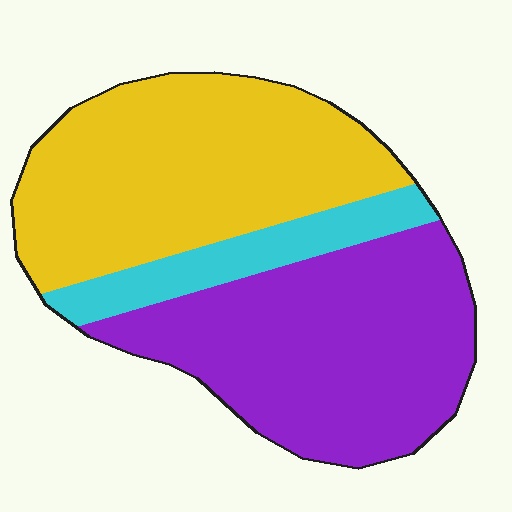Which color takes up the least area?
Cyan, at roughly 15%.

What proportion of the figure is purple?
Purple covers 44% of the figure.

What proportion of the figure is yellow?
Yellow takes up about two fifths (2/5) of the figure.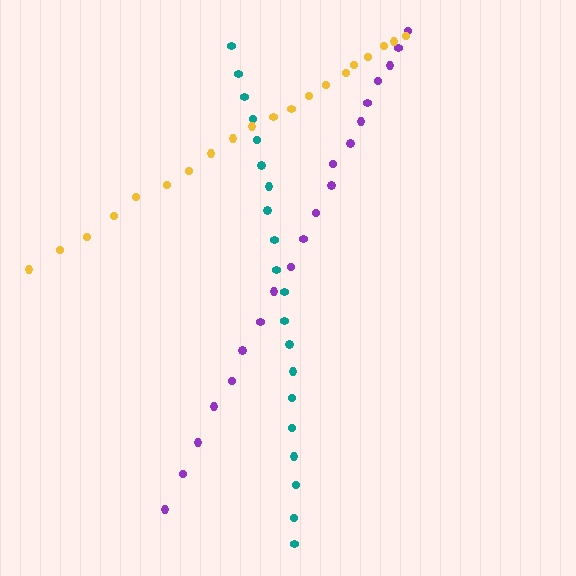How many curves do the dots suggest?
There are 3 distinct paths.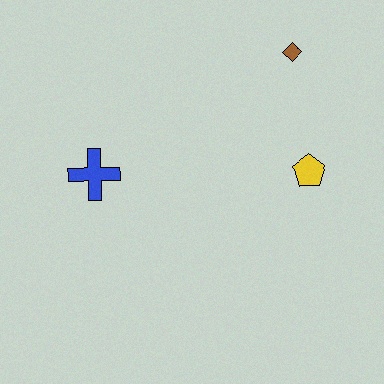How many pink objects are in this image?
There are no pink objects.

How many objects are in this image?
There are 3 objects.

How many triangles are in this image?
There are no triangles.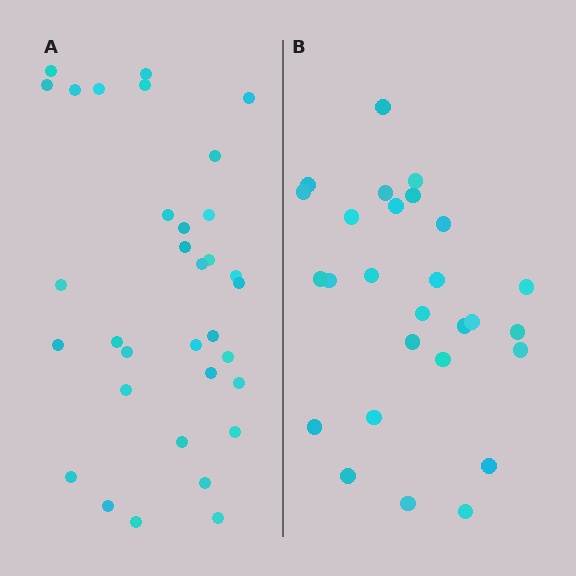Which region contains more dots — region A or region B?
Region A (the left region) has more dots.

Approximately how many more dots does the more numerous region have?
Region A has about 6 more dots than region B.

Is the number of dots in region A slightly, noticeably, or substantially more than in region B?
Region A has only slightly more — the two regions are fairly close. The ratio is roughly 1.2 to 1.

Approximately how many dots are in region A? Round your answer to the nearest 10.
About 30 dots. (The exact count is 33, which rounds to 30.)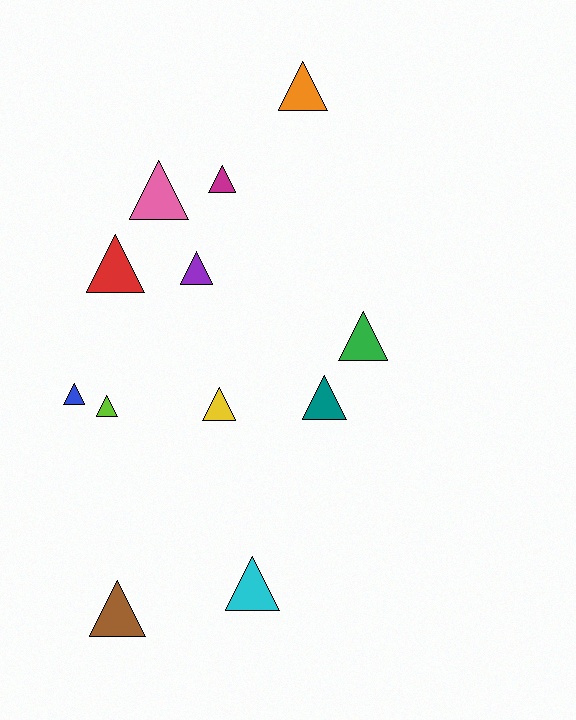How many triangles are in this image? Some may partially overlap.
There are 12 triangles.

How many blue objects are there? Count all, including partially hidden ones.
There is 1 blue object.